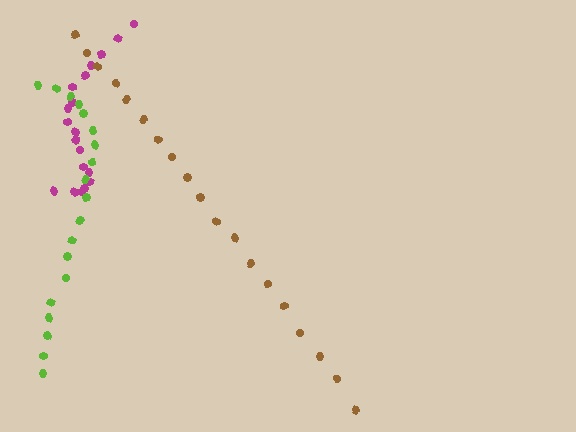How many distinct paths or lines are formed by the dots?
There are 3 distinct paths.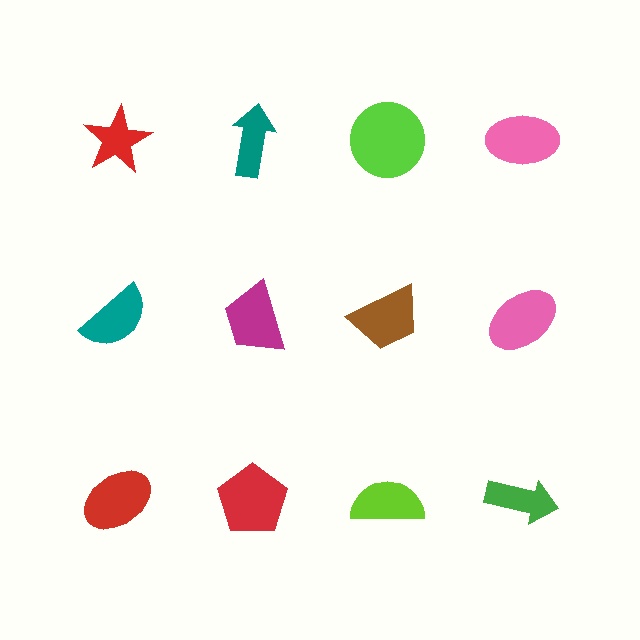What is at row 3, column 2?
A red pentagon.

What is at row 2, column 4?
A pink ellipse.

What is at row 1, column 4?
A pink ellipse.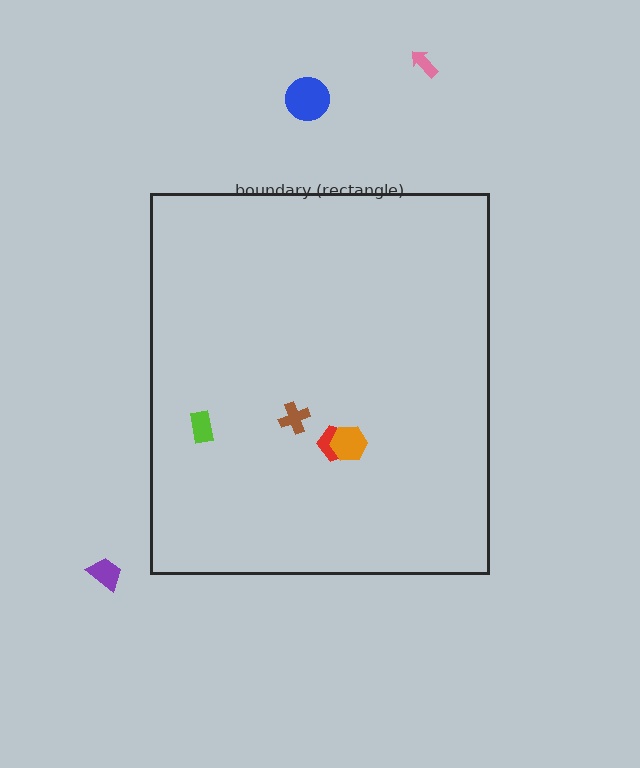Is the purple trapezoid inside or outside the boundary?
Outside.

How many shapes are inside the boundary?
4 inside, 3 outside.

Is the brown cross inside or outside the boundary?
Inside.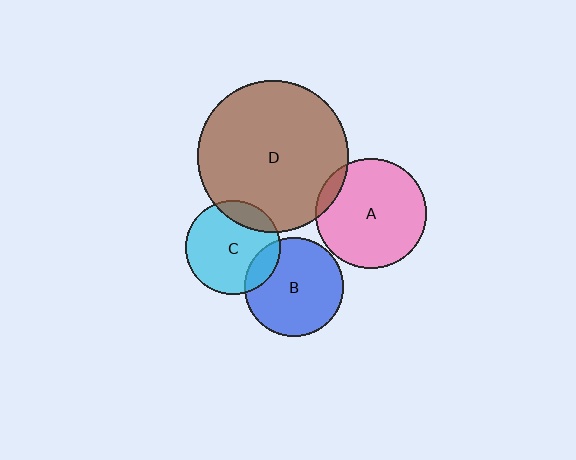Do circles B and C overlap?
Yes.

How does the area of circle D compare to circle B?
Approximately 2.4 times.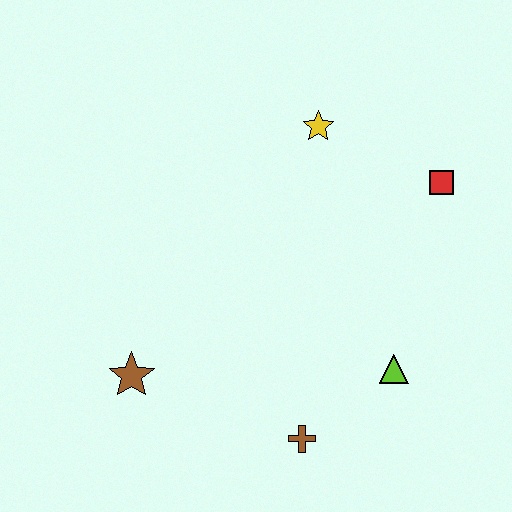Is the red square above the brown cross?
Yes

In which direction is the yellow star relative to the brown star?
The yellow star is above the brown star.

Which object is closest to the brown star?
The brown cross is closest to the brown star.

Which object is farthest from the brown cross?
The yellow star is farthest from the brown cross.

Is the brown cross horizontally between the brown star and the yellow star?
Yes